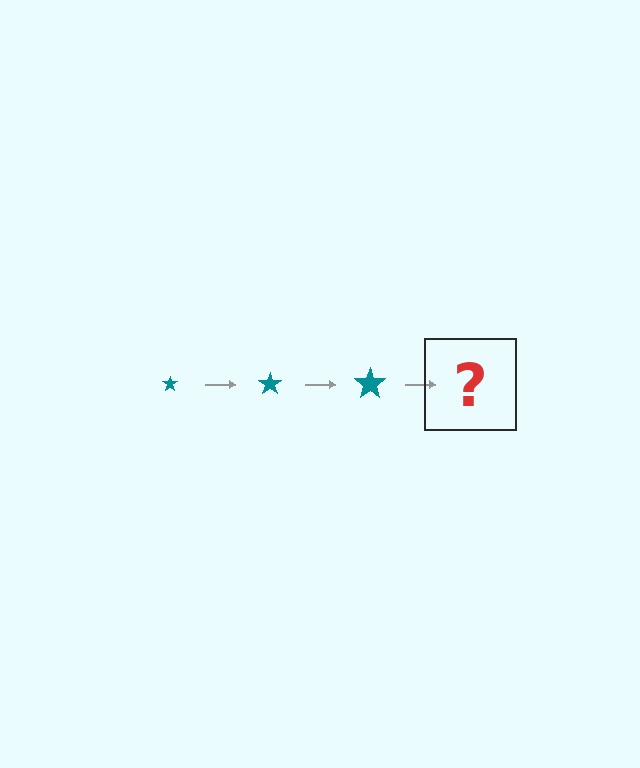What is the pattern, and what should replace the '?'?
The pattern is that the star gets progressively larger each step. The '?' should be a teal star, larger than the previous one.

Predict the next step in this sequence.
The next step is a teal star, larger than the previous one.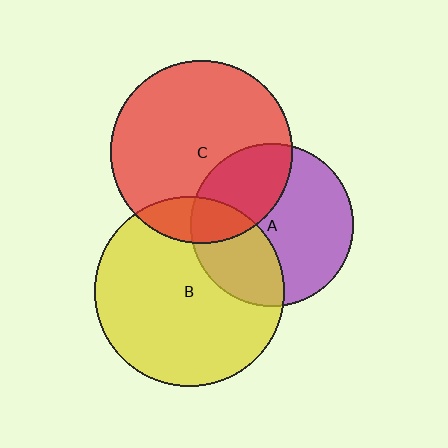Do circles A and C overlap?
Yes.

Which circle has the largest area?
Circle B (yellow).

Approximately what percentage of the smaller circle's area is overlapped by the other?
Approximately 35%.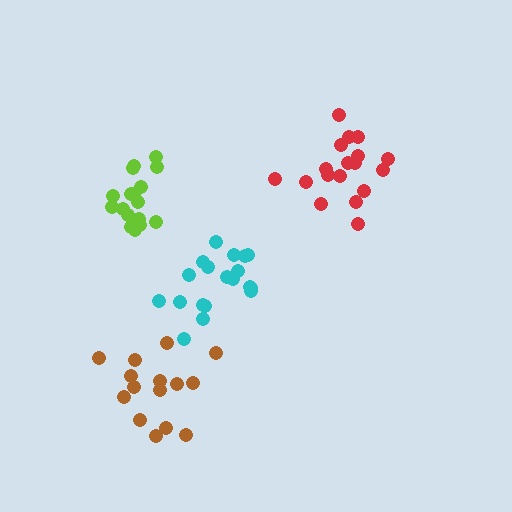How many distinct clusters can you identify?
There are 4 distinct clusters.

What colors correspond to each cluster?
The clusters are colored: brown, red, lime, cyan.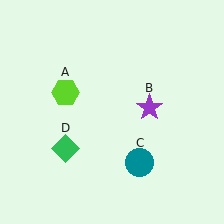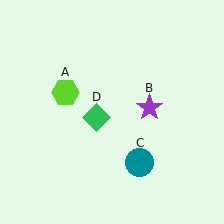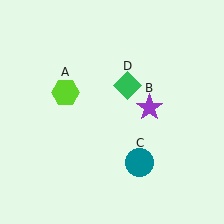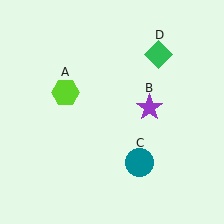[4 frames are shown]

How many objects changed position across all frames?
1 object changed position: green diamond (object D).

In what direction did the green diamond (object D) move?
The green diamond (object D) moved up and to the right.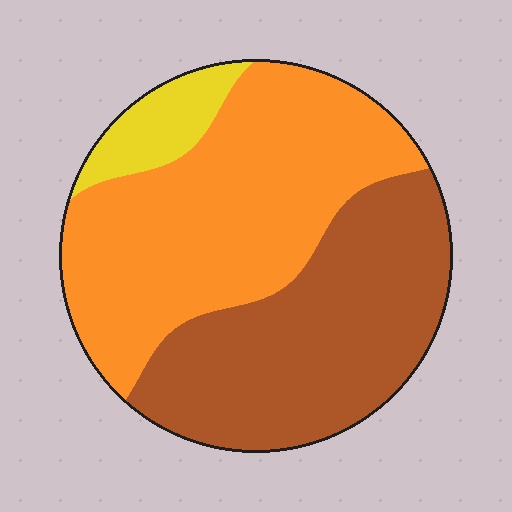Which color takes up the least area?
Yellow, at roughly 10%.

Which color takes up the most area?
Orange, at roughly 50%.